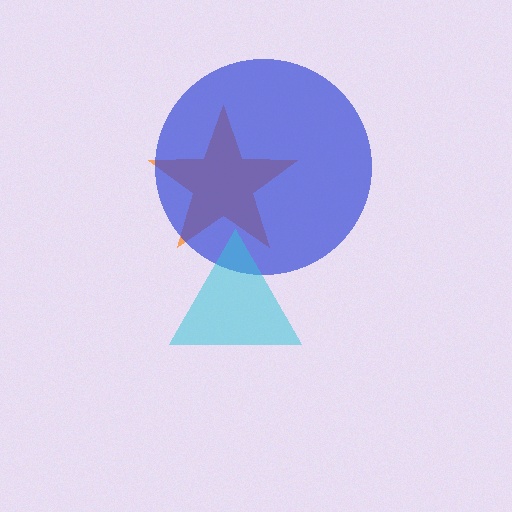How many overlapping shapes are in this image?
There are 3 overlapping shapes in the image.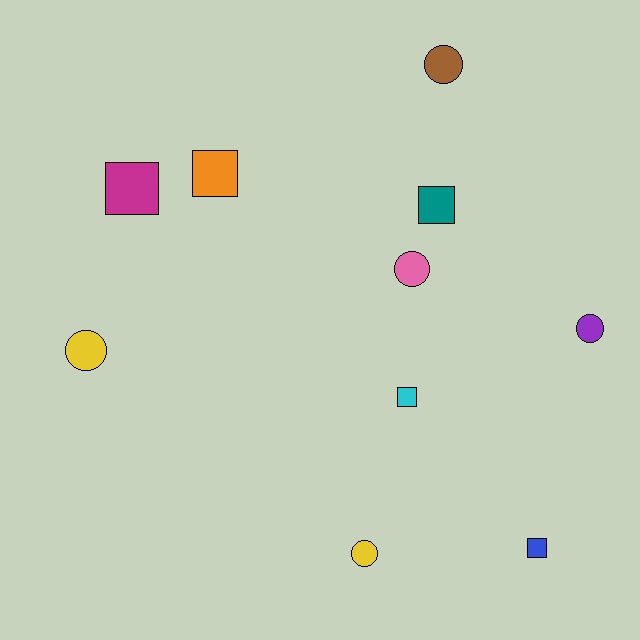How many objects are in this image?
There are 10 objects.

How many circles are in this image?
There are 5 circles.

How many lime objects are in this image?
There are no lime objects.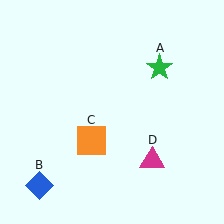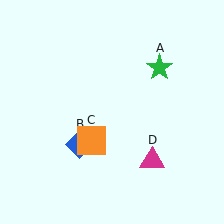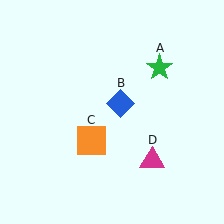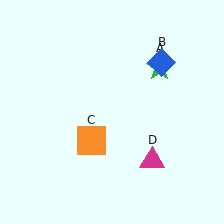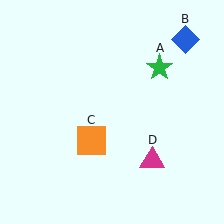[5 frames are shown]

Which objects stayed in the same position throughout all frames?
Green star (object A) and orange square (object C) and magenta triangle (object D) remained stationary.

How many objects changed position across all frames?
1 object changed position: blue diamond (object B).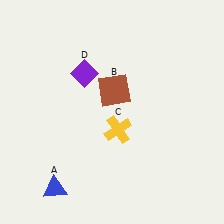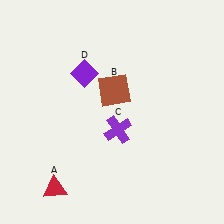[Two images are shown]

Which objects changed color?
A changed from blue to red. C changed from yellow to purple.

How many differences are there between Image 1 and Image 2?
There are 2 differences between the two images.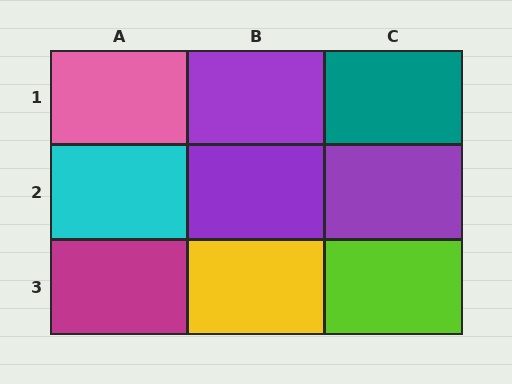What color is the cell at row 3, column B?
Yellow.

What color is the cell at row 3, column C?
Lime.